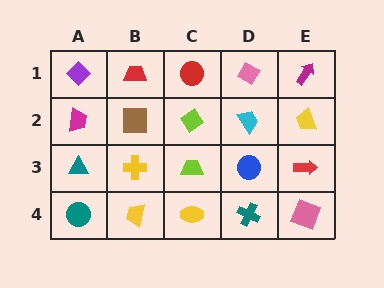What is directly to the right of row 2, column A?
A brown square.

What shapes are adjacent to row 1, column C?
A lime diamond (row 2, column C), a red trapezoid (row 1, column B), a pink diamond (row 1, column D).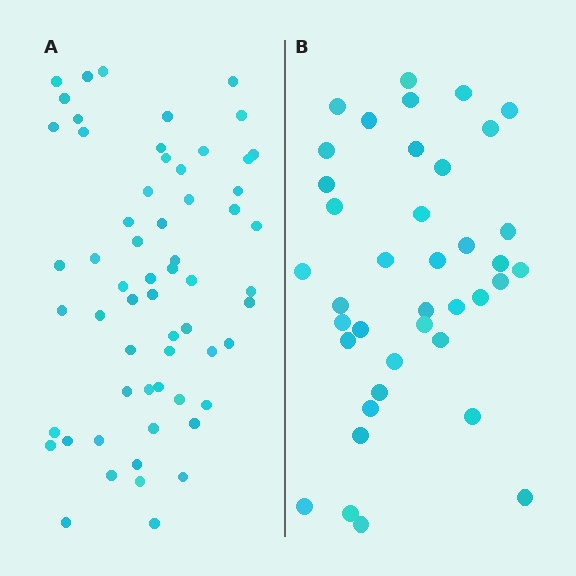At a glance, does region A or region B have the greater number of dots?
Region A (the left region) has more dots.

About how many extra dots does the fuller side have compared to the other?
Region A has approximately 20 more dots than region B.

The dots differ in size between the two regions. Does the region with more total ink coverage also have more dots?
No. Region B has more total ink coverage because its dots are larger, but region A actually contains more individual dots. Total area can be misleading — the number of items is what matters here.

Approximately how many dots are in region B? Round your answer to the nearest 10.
About 40 dots. (The exact count is 39, which rounds to 40.)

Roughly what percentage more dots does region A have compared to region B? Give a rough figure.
About 55% more.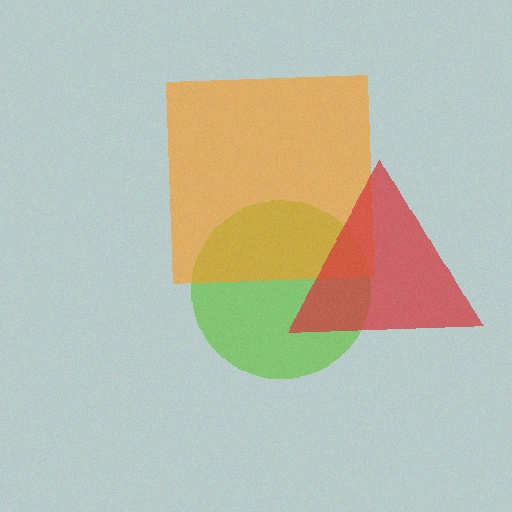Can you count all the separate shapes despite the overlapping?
Yes, there are 3 separate shapes.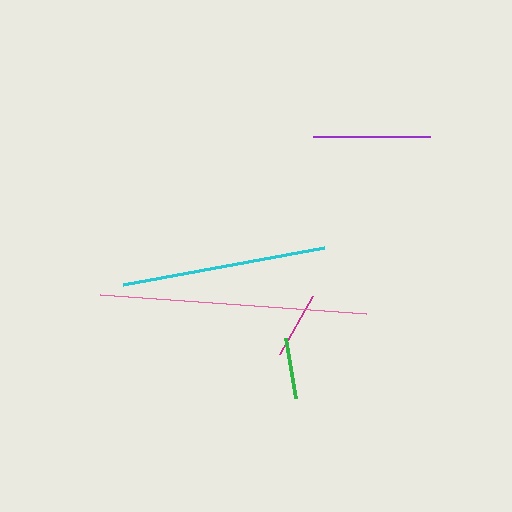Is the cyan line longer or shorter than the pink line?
The pink line is longer than the cyan line.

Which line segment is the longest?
The pink line is the longest at approximately 266 pixels.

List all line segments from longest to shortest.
From longest to shortest: pink, cyan, purple, magenta, green.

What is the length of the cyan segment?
The cyan segment is approximately 204 pixels long.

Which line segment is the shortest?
The green line is the shortest at approximately 60 pixels.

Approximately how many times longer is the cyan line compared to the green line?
The cyan line is approximately 3.4 times the length of the green line.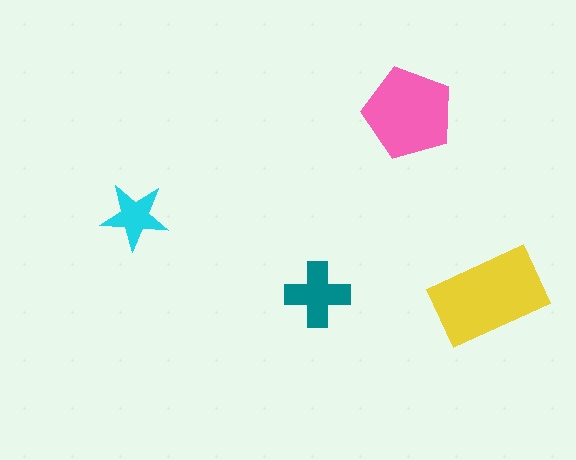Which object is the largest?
The yellow rectangle.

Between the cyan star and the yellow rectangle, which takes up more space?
The yellow rectangle.